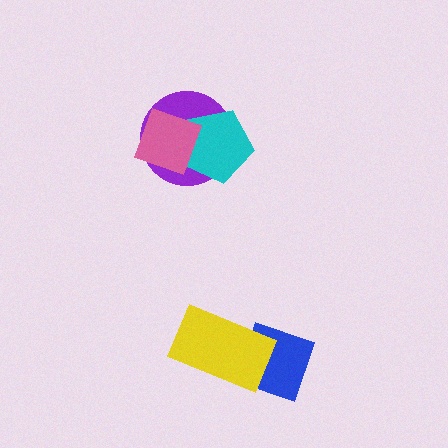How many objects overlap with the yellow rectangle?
1 object overlaps with the yellow rectangle.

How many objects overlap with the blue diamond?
1 object overlaps with the blue diamond.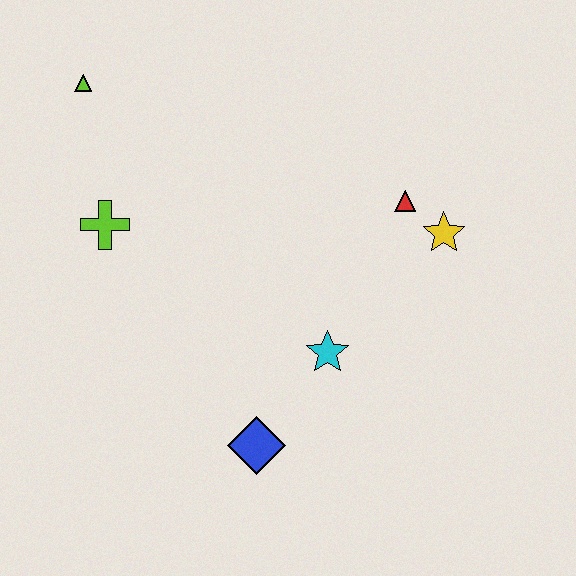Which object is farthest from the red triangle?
The lime triangle is farthest from the red triangle.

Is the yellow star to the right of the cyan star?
Yes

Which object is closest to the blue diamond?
The cyan star is closest to the blue diamond.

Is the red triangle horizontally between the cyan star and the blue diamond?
No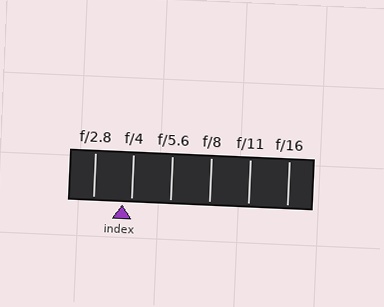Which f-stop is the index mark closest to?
The index mark is closest to f/4.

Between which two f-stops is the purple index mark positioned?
The index mark is between f/2.8 and f/4.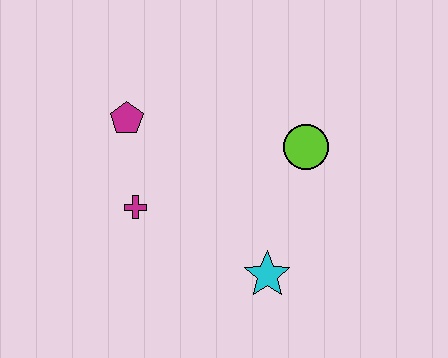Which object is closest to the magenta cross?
The magenta pentagon is closest to the magenta cross.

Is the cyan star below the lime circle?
Yes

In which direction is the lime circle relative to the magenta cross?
The lime circle is to the right of the magenta cross.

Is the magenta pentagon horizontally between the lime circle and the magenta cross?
No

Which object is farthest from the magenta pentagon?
The cyan star is farthest from the magenta pentagon.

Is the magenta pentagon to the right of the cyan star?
No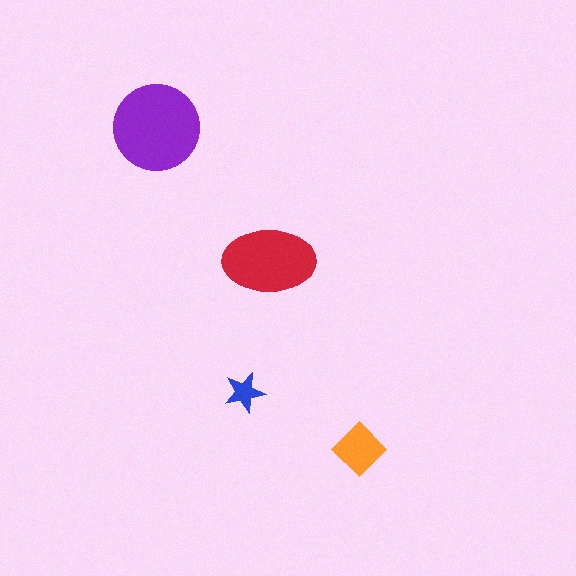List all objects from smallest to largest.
The blue star, the orange diamond, the red ellipse, the purple circle.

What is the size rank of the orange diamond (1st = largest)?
3rd.